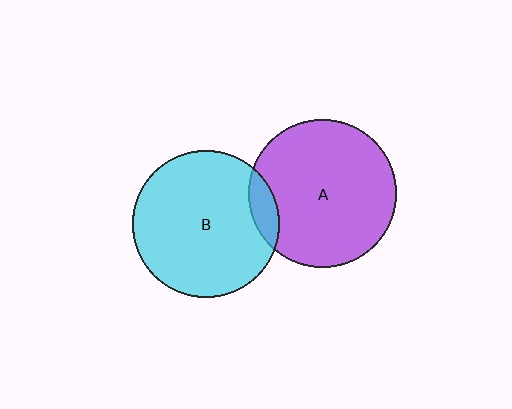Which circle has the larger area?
Circle A (purple).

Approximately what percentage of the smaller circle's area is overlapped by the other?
Approximately 10%.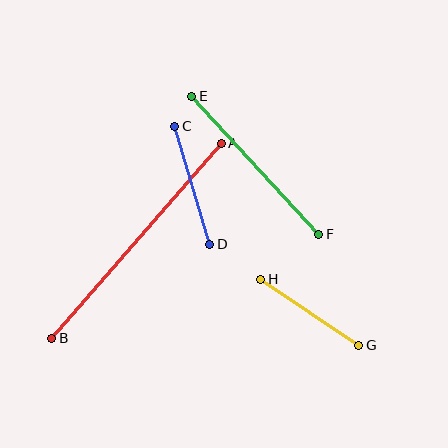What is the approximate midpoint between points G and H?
The midpoint is at approximately (310, 312) pixels.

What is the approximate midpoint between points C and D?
The midpoint is at approximately (192, 185) pixels.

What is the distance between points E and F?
The distance is approximately 187 pixels.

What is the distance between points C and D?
The distance is approximately 123 pixels.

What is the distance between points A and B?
The distance is approximately 259 pixels.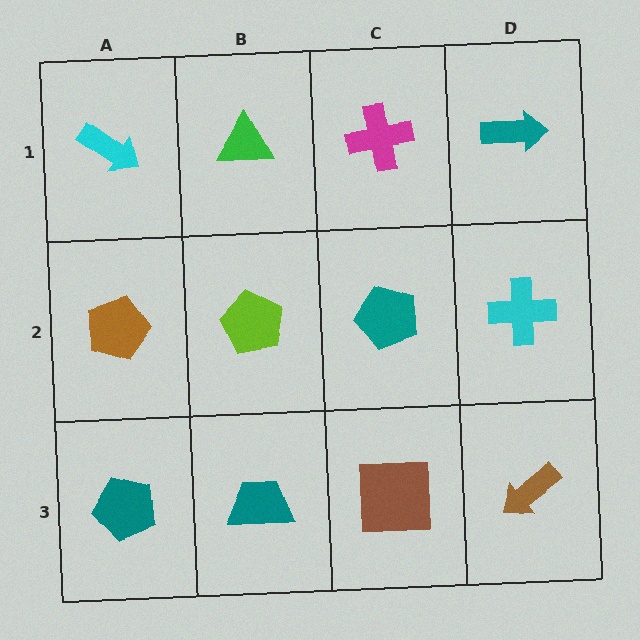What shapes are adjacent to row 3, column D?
A cyan cross (row 2, column D), a brown square (row 3, column C).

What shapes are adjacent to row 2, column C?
A magenta cross (row 1, column C), a brown square (row 3, column C), a lime pentagon (row 2, column B), a cyan cross (row 2, column D).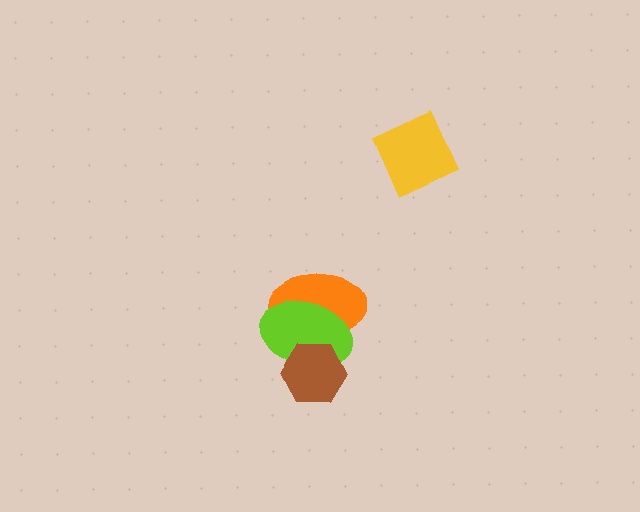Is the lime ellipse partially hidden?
Yes, it is partially covered by another shape.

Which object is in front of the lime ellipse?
The brown hexagon is in front of the lime ellipse.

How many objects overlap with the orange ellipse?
2 objects overlap with the orange ellipse.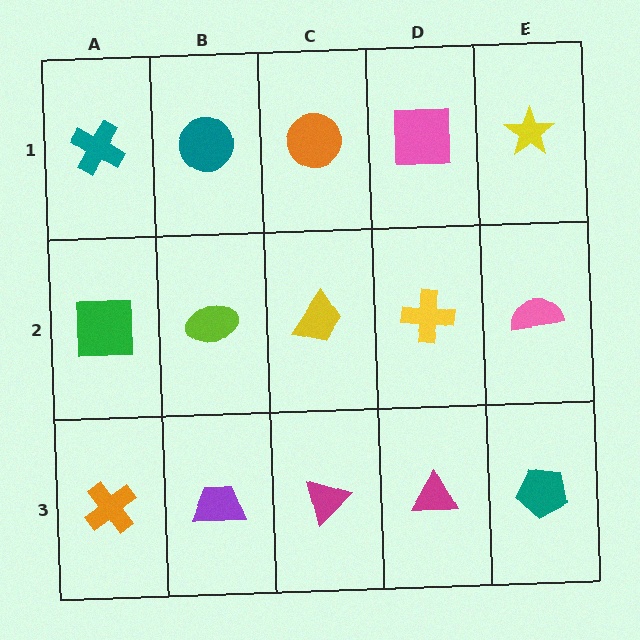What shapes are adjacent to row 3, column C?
A yellow trapezoid (row 2, column C), a purple trapezoid (row 3, column B), a magenta triangle (row 3, column D).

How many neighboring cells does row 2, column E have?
3.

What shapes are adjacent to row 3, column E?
A pink semicircle (row 2, column E), a magenta triangle (row 3, column D).